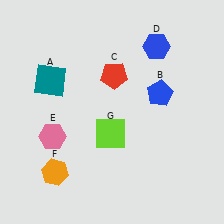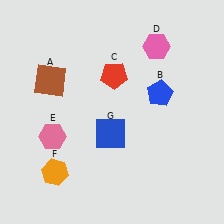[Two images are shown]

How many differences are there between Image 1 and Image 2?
There are 3 differences between the two images.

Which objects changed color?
A changed from teal to brown. D changed from blue to pink. G changed from lime to blue.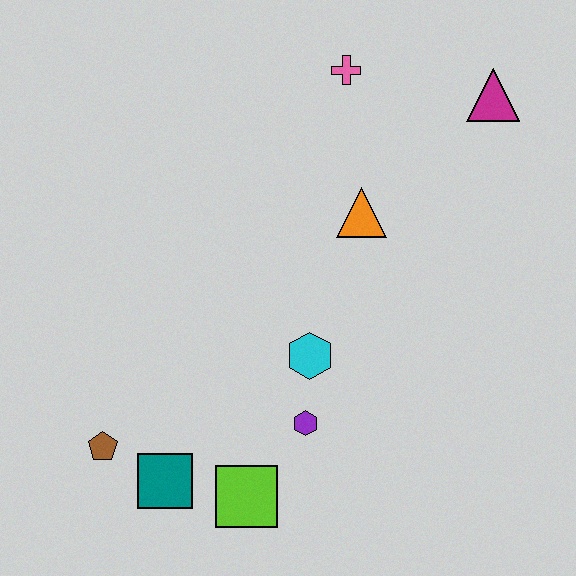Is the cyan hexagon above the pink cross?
No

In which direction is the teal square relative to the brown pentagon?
The teal square is to the right of the brown pentagon.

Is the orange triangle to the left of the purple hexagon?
No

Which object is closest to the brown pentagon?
The teal square is closest to the brown pentagon.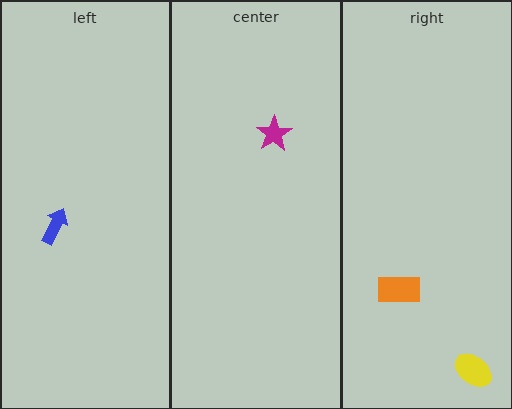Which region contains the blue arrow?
The left region.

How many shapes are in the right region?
2.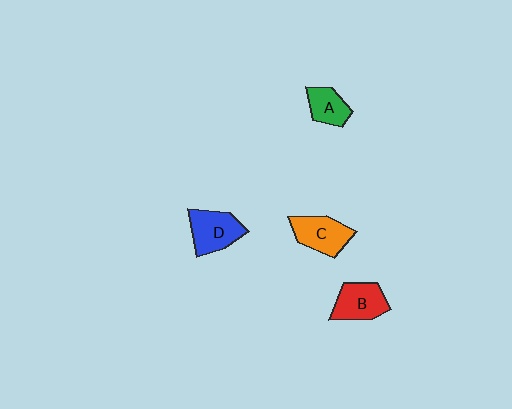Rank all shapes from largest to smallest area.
From largest to smallest: D (blue), C (orange), B (red), A (green).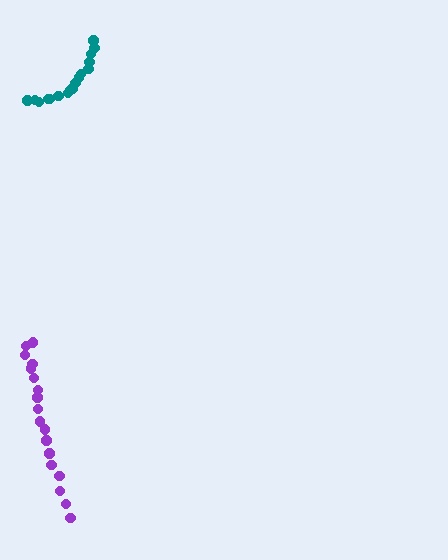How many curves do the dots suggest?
There are 2 distinct paths.